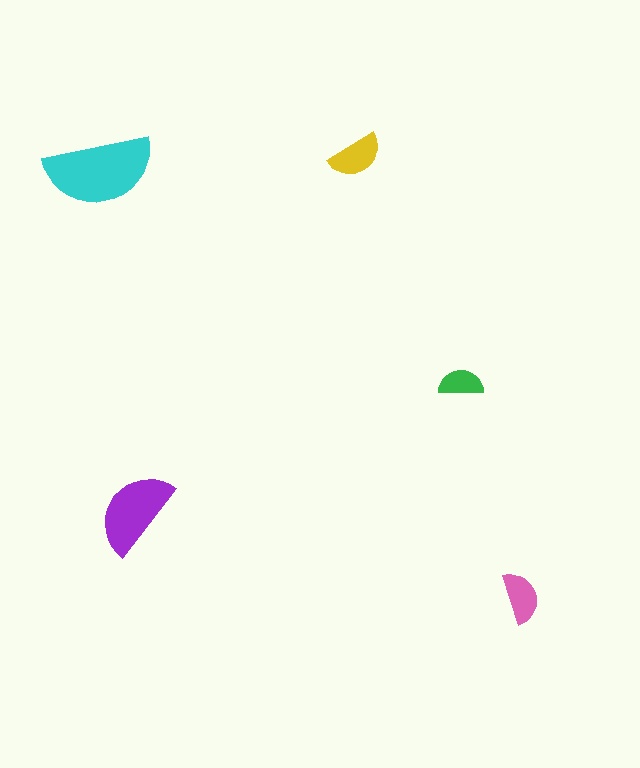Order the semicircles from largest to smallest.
the cyan one, the purple one, the yellow one, the pink one, the green one.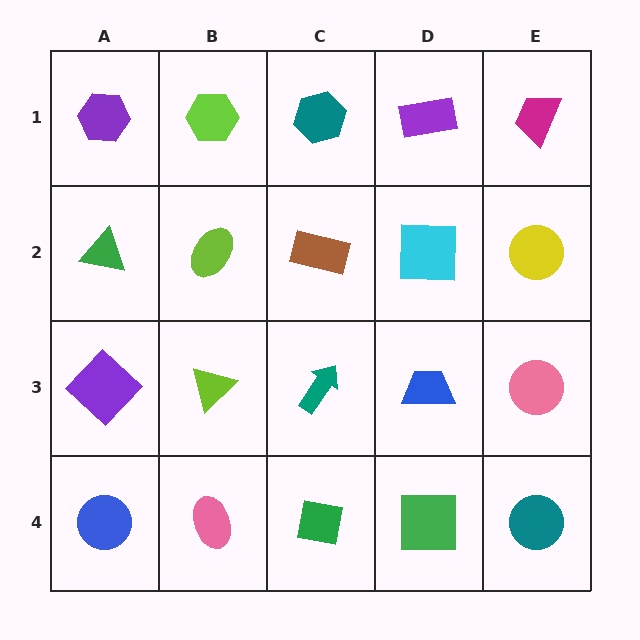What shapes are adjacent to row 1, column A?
A green triangle (row 2, column A), a lime hexagon (row 1, column B).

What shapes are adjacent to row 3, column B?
A lime ellipse (row 2, column B), a pink ellipse (row 4, column B), a purple diamond (row 3, column A), a teal arrow (row 3, column C).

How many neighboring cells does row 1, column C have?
3.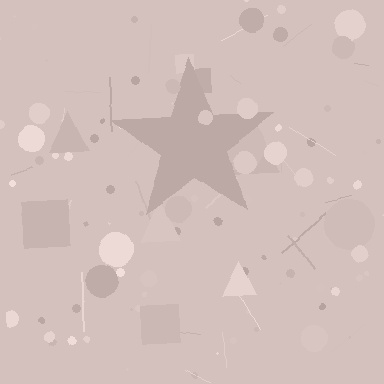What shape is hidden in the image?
A star is hidden in the image.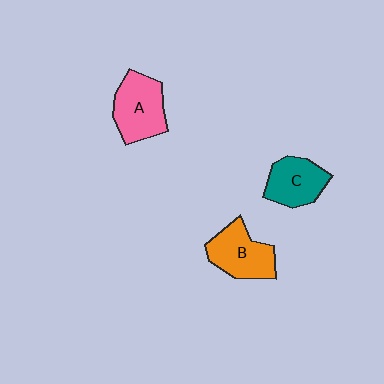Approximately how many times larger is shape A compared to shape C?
Approximately 1.2 times.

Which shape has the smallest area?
Shape C (teal).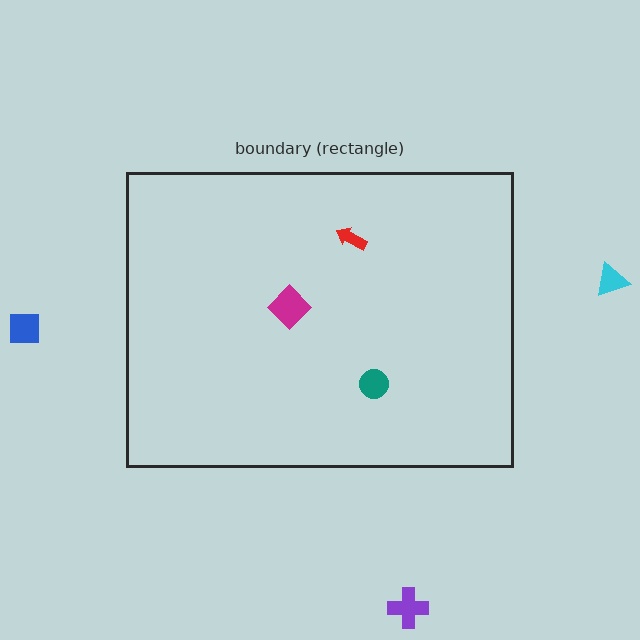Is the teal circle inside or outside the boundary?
Inside.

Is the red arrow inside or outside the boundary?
Inside.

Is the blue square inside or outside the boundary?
Outside.